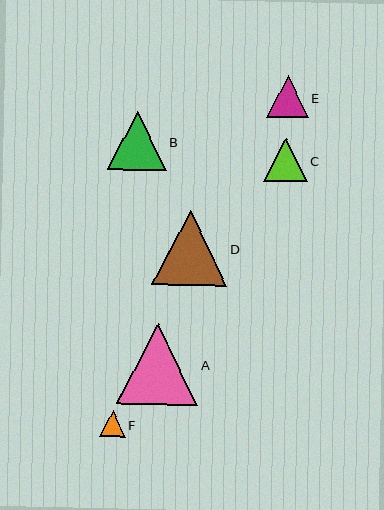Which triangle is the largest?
Triangle A is the largest with a size of approximately 81 pixels.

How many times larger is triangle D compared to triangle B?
Triangle D is approximately 1.3 times the size of triangle B.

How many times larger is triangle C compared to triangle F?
Triangle C is approximately 1.7 times the size of triangle F.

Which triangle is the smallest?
Triangle F is the smallest with a size of approximately 26 pixels.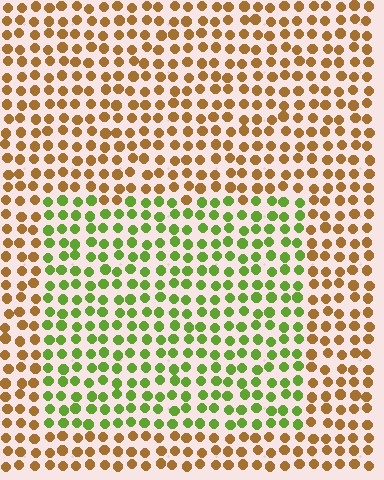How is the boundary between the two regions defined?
The boundary is defined purely by a slight shift in hue (about 63 degrees). Spacing, size, and orientation are identical on both sides.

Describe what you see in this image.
The image is filled with small brown elements in a uniform arrangement. A rectangle-shaped region is visible where the elements are tinted to a slightly different hue, forming a subtle color boundary.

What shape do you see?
I see a rectangle.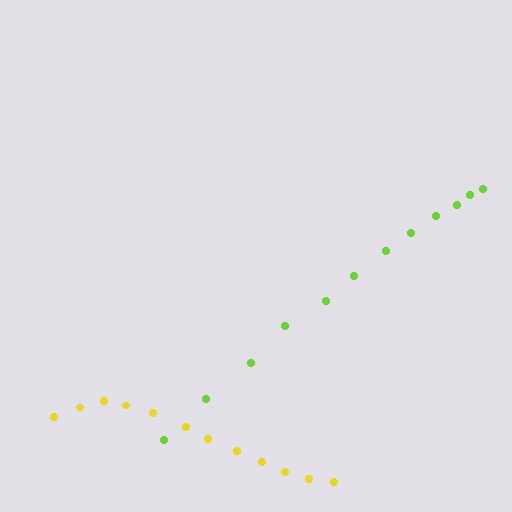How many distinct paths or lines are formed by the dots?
There are 2 distinct paths.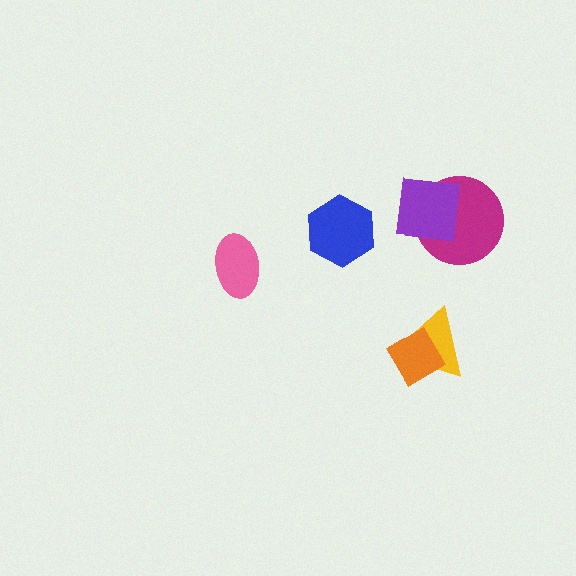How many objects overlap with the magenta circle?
1 object overlaps with the magenta circle.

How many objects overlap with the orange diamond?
1 object overlaps with the orange diamond.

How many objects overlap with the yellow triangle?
1 object overlaps with the yellow triangle.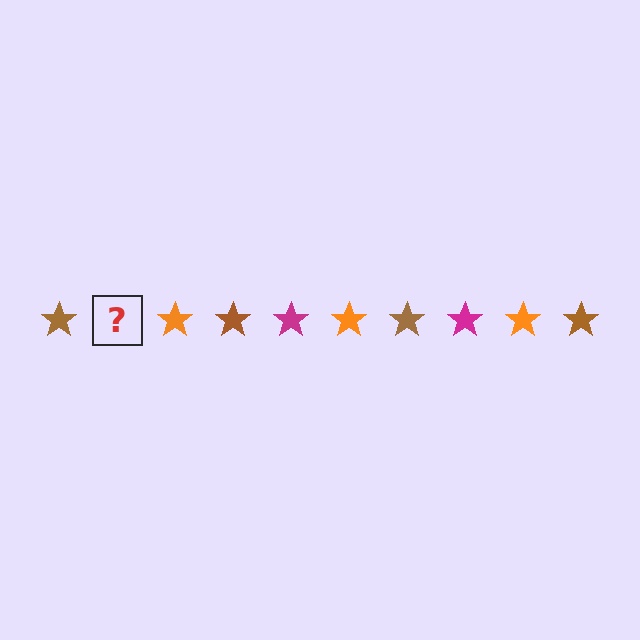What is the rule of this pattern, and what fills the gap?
The rule is that the pattern cycles through brown, magenta, orange stars. The gap should be filled with a magenta star.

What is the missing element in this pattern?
The missing element is a magenta star.